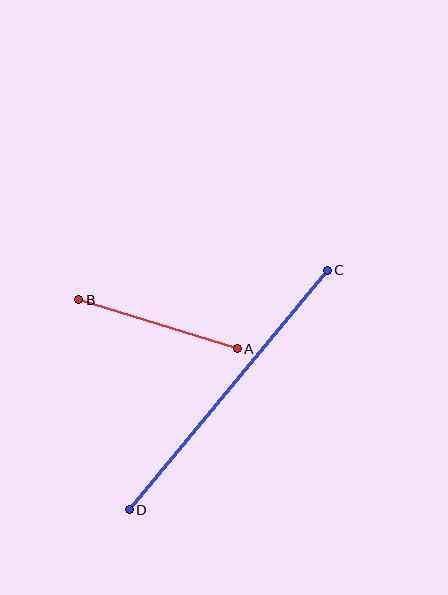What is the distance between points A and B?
The distance is approximately 165 pixels.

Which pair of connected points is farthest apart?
Points C and D are farthest apart.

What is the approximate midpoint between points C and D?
The midpoint is at approximately (228, 390) pixels.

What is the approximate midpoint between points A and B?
The midpoint is at approximately (158, 324) pixels.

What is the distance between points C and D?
The distance is approximately 311 pixels.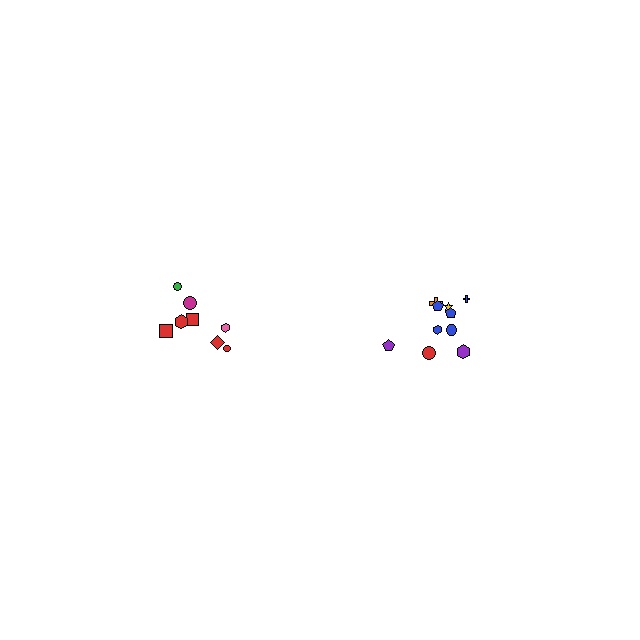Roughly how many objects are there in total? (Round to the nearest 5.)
Roughly 20 objects in total.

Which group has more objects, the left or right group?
The right group.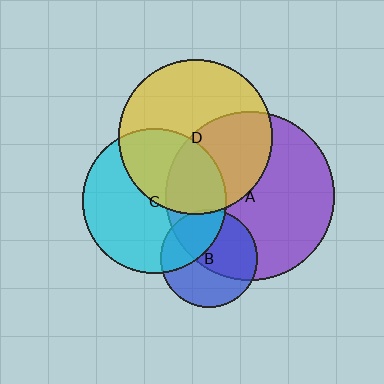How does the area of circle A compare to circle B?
Approximately 3.0 times.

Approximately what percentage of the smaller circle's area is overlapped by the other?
Approximately 55%.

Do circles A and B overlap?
Yes.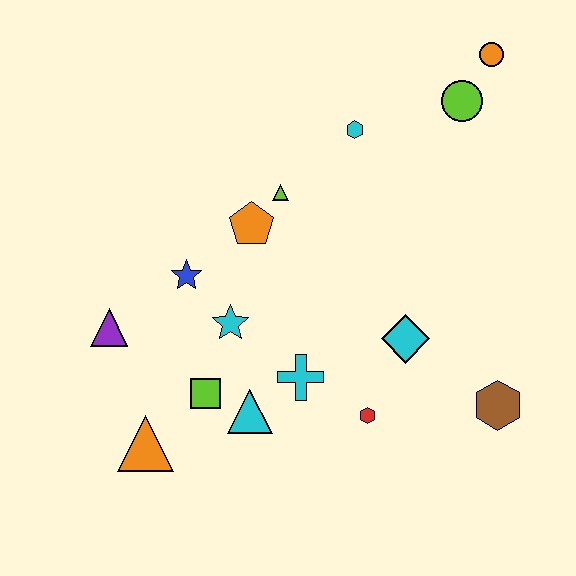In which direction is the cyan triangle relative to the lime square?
The cyan triangle is to the right of the lime square.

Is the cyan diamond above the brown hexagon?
Yes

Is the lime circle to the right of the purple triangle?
Yes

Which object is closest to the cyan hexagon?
The lime triangle is closest to the cyan hexagon.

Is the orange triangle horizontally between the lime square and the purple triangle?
Yes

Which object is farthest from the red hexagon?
The orange circle is farthest from the red hexagon.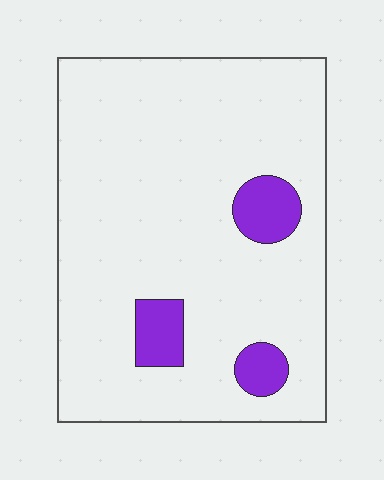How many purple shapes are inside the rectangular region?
3.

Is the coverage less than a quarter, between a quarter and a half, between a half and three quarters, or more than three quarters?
Less than a quarter.